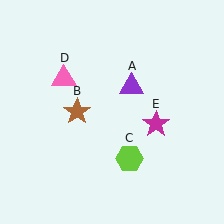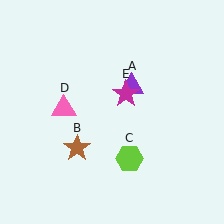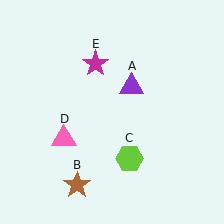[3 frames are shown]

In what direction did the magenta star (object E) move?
The magenta star (object E) moved up and to the left.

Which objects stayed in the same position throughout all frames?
Purple triangle (object A) and lime hexagon (object C) remained stationary.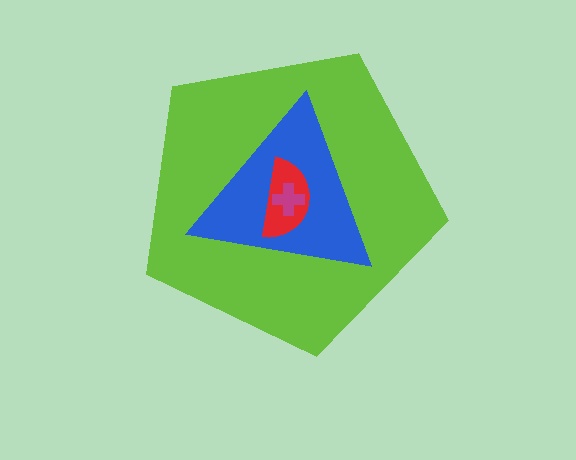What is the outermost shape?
The lime pentagon.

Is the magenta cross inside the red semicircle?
Yes.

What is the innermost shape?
The magenta cross.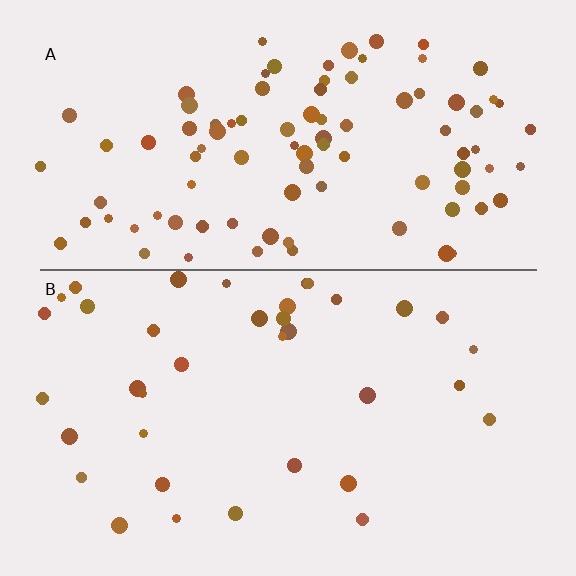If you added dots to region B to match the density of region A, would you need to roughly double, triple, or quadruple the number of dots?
Approximately triple.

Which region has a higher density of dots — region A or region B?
A (the top).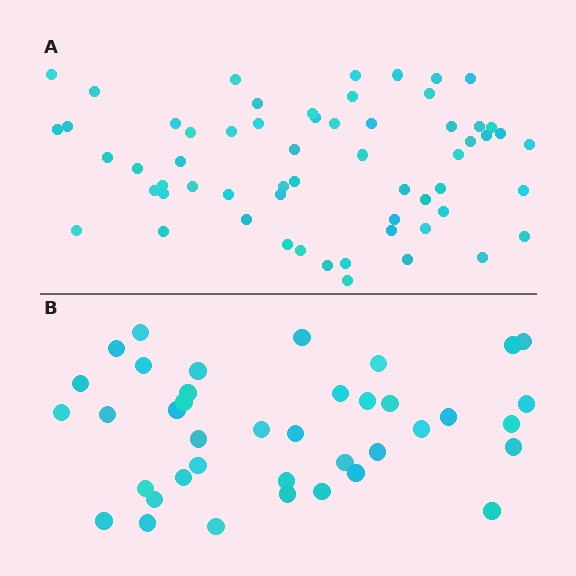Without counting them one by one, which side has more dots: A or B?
Region A (the top region) has more dots.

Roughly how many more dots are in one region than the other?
Region A has approximately 20 more dots than region B.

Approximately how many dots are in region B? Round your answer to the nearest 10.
About 40 dots. (The exact count is 39, which rounds to 40.)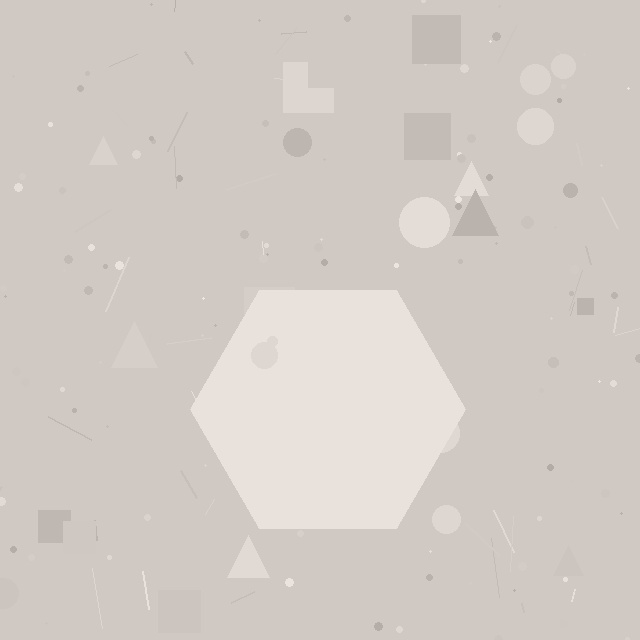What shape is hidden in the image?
A hexagon is hidden in the image.